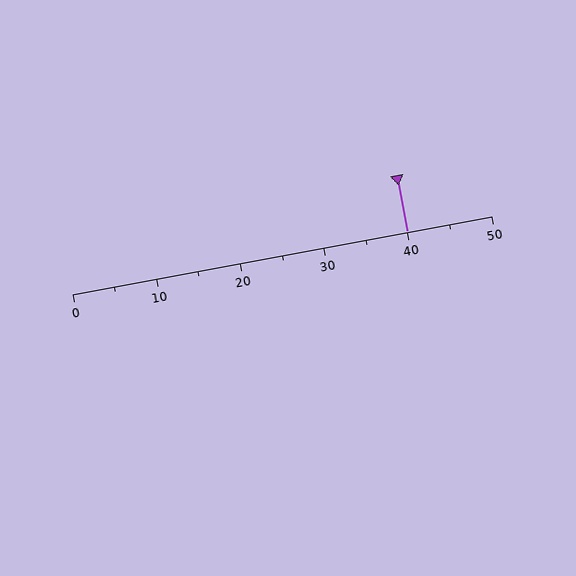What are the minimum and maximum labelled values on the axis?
The axis runs from 0 to 50.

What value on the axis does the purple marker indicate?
The marker indicates approximately 40.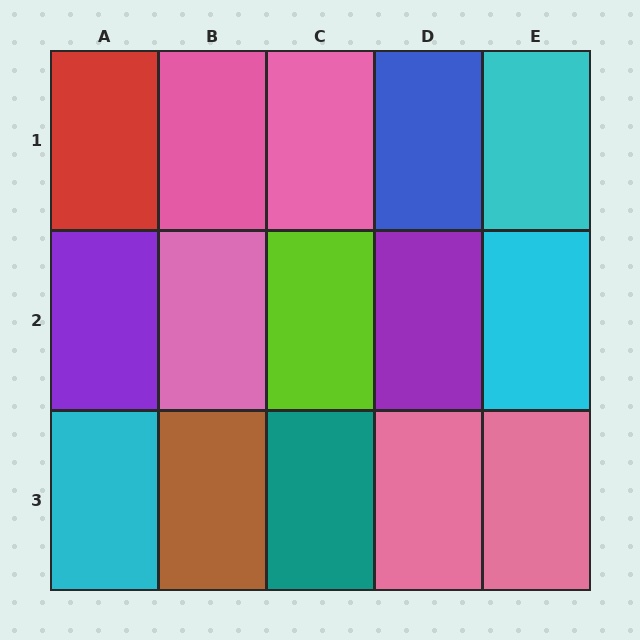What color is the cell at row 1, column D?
Blue.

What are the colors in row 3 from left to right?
Cyan, brown, teal, pink, pink.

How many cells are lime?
1 cell is lime.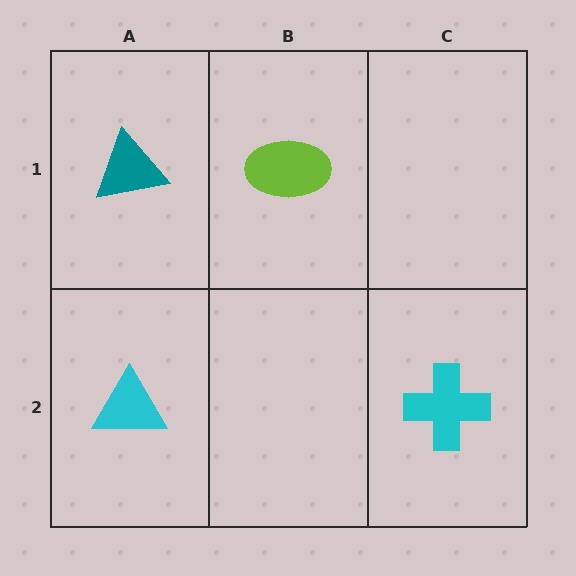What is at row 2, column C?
A cyan cross.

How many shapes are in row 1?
2 shapes.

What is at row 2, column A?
A cyan triangle.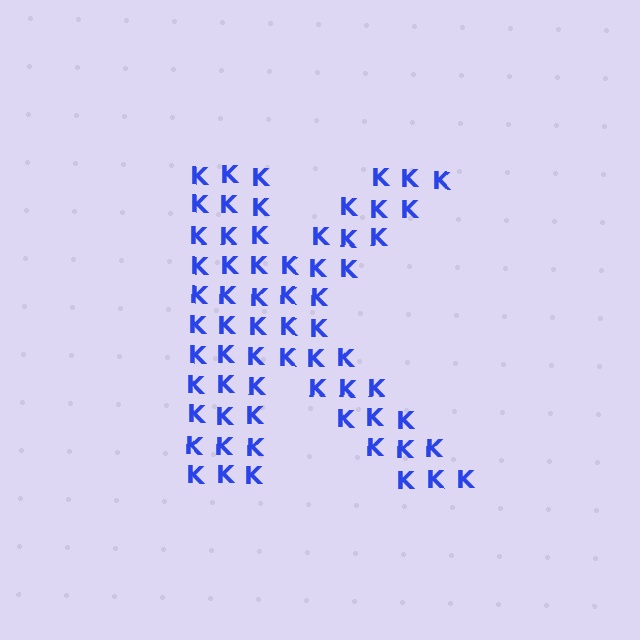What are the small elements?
The small elements are letter K's.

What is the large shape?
The large shape is the letter K.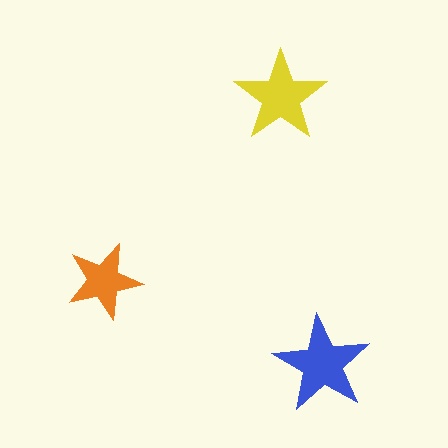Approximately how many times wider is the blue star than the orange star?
About 1.5 times wider.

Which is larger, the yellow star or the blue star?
The blue one.